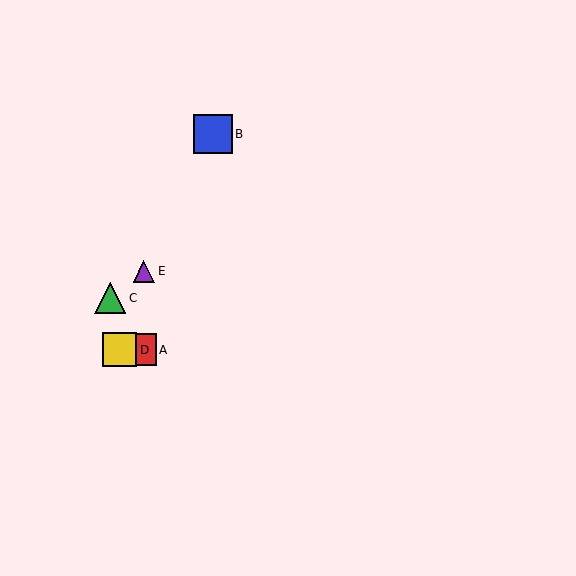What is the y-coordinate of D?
Object D is at y≈350.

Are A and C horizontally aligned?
No, A is at y≈350 and C is at y≈298.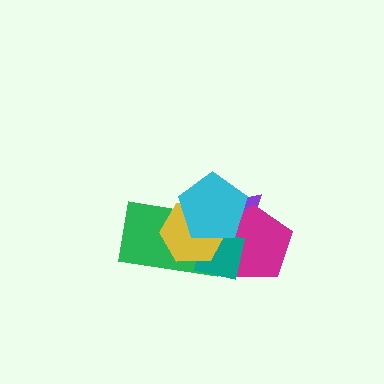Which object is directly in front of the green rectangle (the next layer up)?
The teal square is directly in front of the green rectangle.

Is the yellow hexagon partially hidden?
Yes, it is partially covered by another shape.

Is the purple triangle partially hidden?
Yes, it is partially covered by another shape.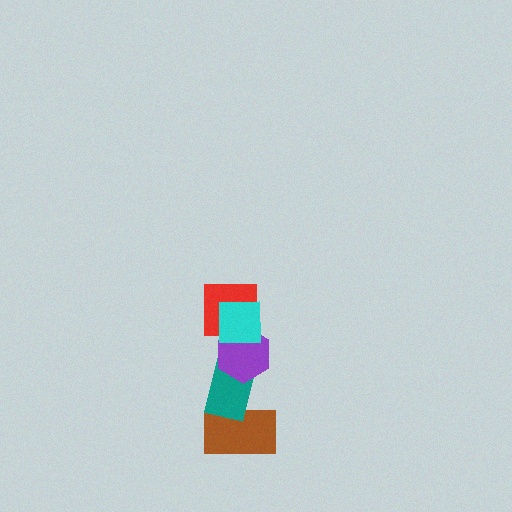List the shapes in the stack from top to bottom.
From top to bottom: the cyan square, the red square, the purple hexagon, the teal rectangle, the brown rectangle.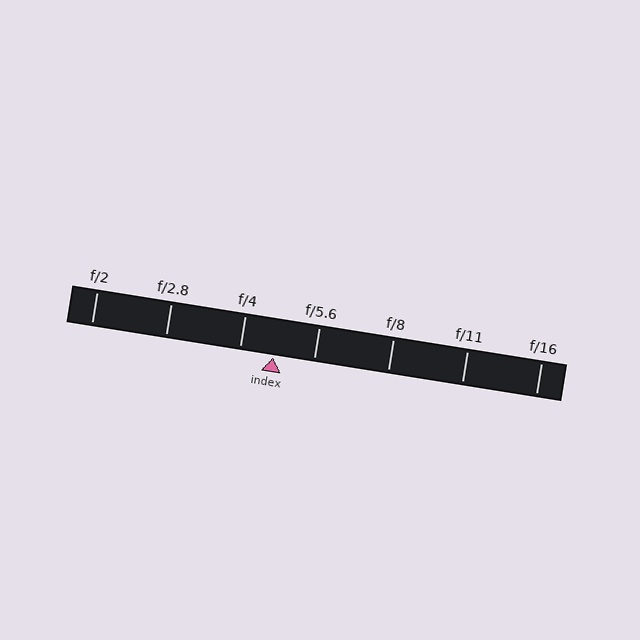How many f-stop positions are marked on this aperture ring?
There are 7 f-stop positions marked.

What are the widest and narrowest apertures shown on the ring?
The widest aperture shown is f/2 and the narrowest is f/16.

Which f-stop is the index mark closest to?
The index mark is closest to f/4.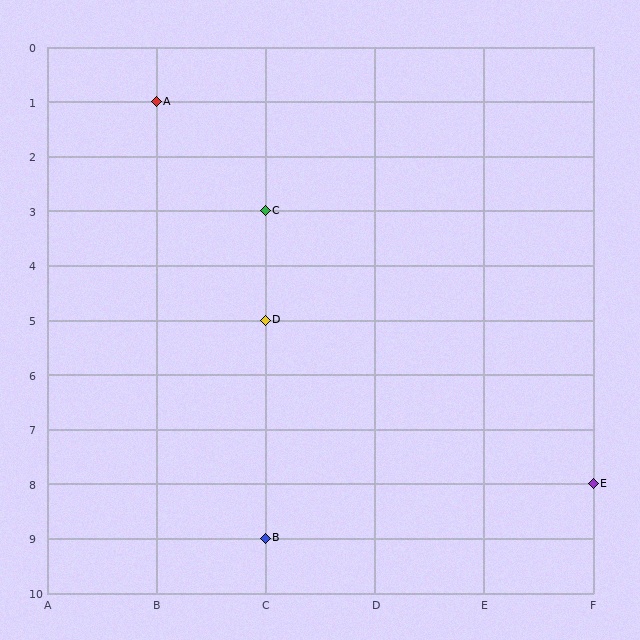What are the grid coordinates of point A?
Point A is at grid coordinates (B, 1).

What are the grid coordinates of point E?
Point E is at grid coordinates (F, 8).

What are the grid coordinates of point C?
Point C is at grid coordinates (C, 3).